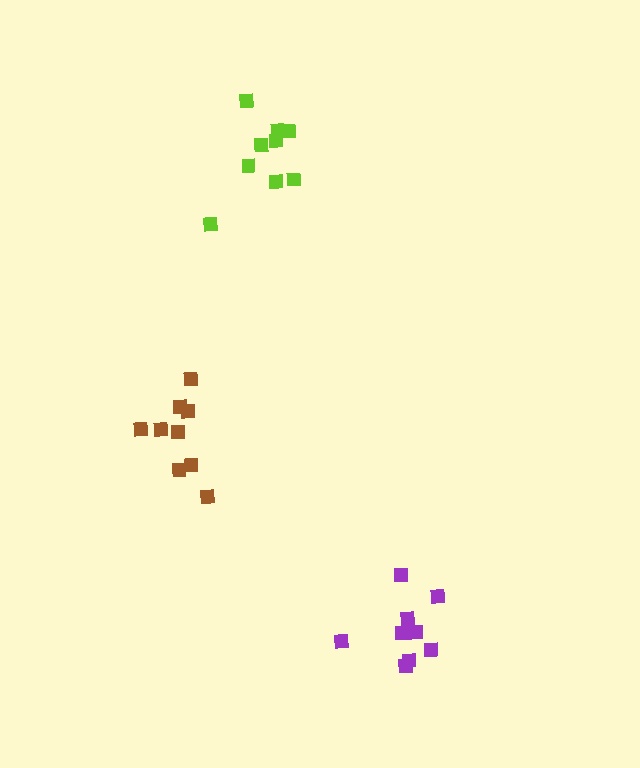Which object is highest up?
The lime cluster is topmost.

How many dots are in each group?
Group 1: 9 dots, Group 2: 9 dots, Group 3: 9 dots (27 total).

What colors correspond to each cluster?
The clusters are colored: lime, brown, purple.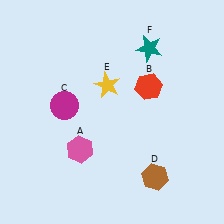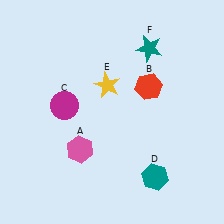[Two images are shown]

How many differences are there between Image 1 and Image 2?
There is 1 difference between the two images.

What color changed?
The hexagon (D) changed from brown in Image 1 to teal in Image 2.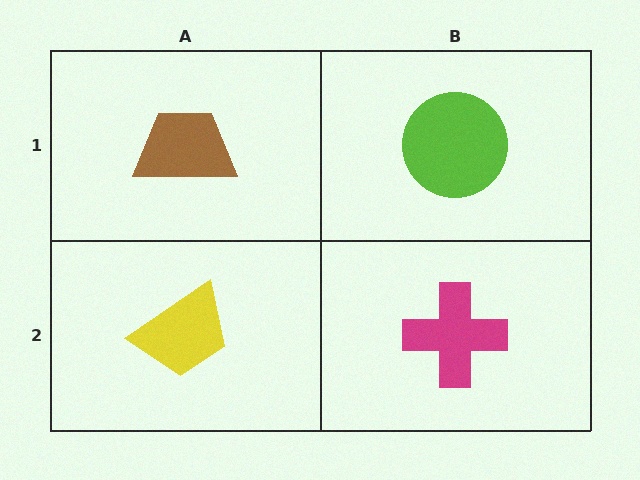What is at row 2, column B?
A magenta cross.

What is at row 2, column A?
A yellow trapezoid.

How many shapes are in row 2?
2 shapes.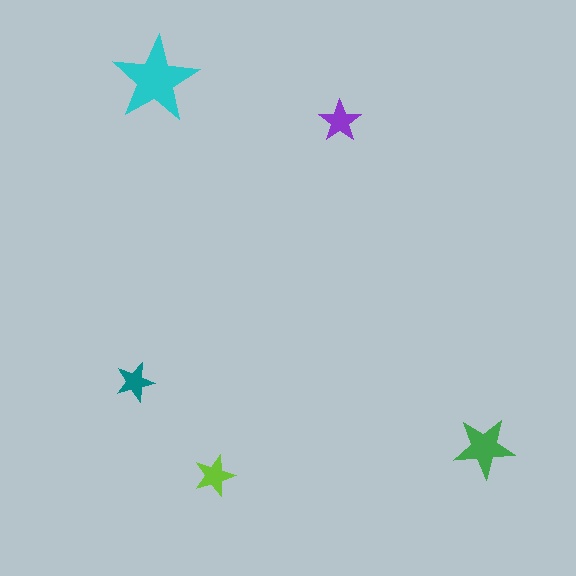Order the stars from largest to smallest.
the cyan one, the green one, the purple one, the lime one, the teal one.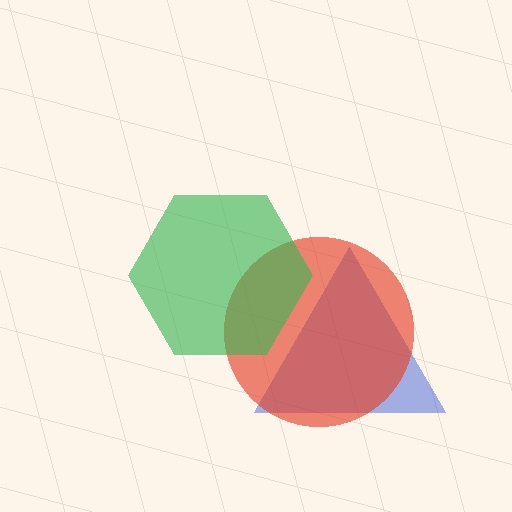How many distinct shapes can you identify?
There are 3 distinct shapes: a blue triangle, a red circle, a green hexagon.